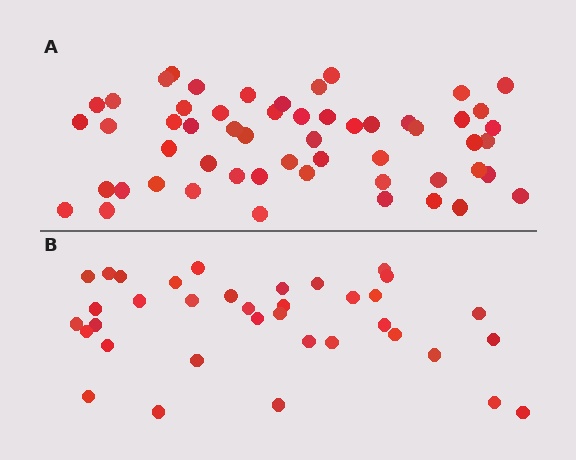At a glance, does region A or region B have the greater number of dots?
Region A (the top region) has more dots.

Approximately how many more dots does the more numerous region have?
Region A has approximately 20 more dots than region B.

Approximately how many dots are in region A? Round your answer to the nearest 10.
About 60 dots. (The exact count is 55, which rounds to 60.)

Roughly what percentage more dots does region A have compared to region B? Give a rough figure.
About 55% more.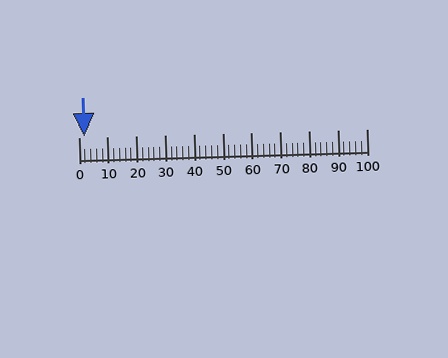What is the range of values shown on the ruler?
The ruler shows values from 0 to 100.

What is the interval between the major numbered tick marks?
The major tick marks are spaced 10 units apart.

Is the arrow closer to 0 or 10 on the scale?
The arrow is closer to 0.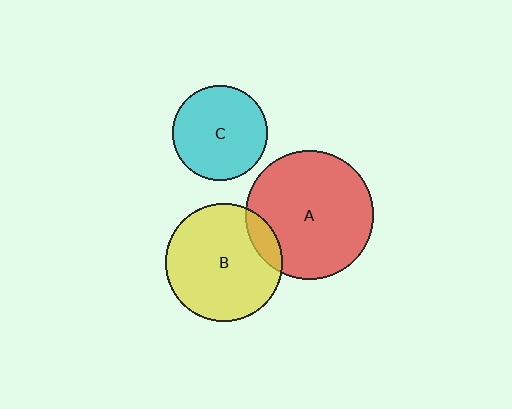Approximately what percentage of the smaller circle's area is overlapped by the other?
Approximately 10%.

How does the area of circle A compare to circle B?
Approximately 1.2 times.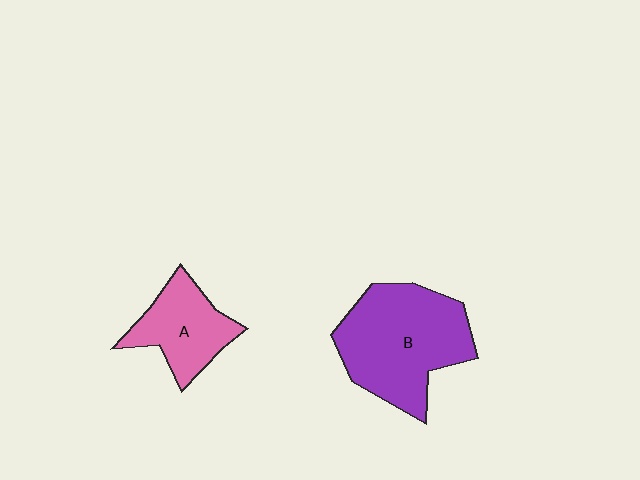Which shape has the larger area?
Shape B (purple).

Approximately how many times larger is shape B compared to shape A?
Approximately 1.8 times.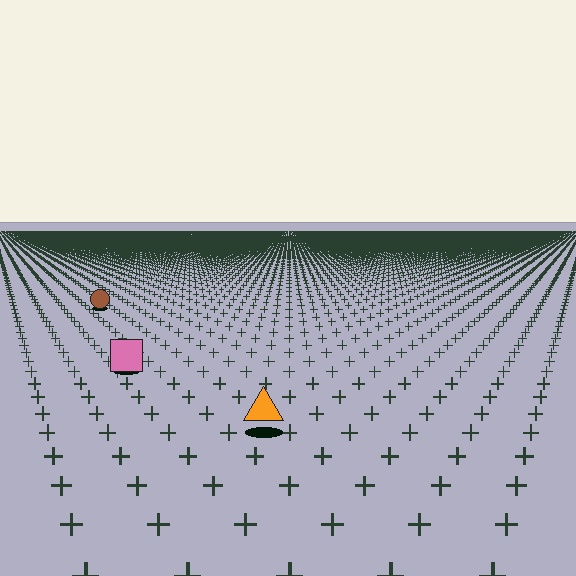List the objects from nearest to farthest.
From nearest to farthest: the orange triangle, the pink square, the brown circle.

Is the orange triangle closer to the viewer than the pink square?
Yes. The orange triangle is closer — you can tell from the texture gradient: the ground texture is coarser near it.